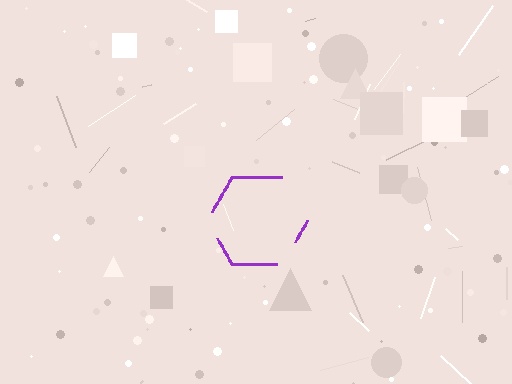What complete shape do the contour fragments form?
The contour fragments form a hexagon.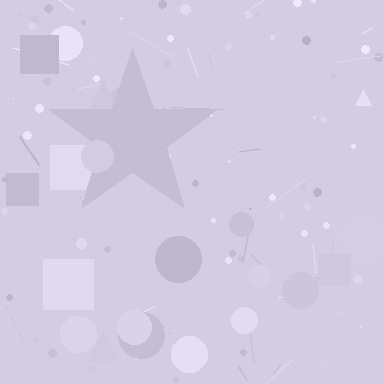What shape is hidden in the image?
A star is hidden in the image.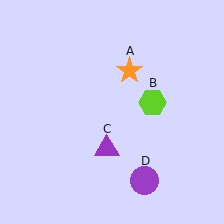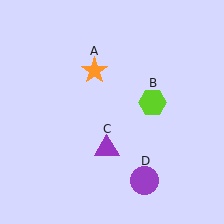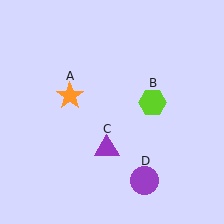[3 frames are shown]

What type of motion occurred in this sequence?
The orange star (object A) rotated counterclockwise around the center of the scene.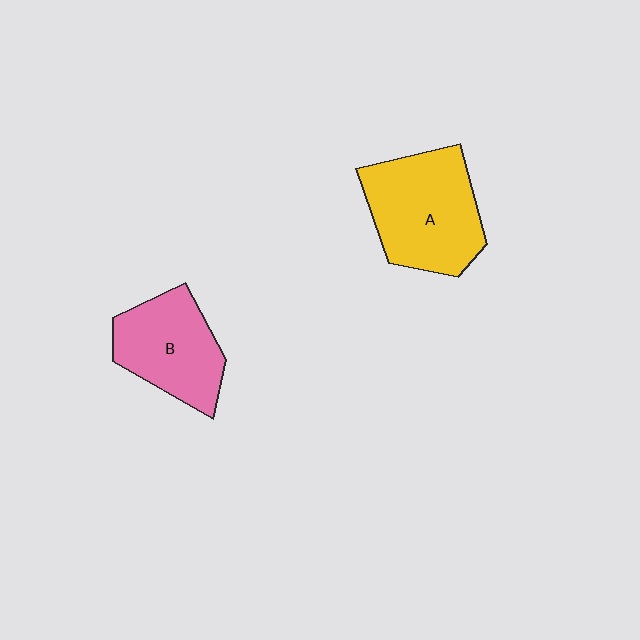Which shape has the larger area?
Shape A (yellow).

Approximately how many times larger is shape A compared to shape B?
Approximately 1.3 times.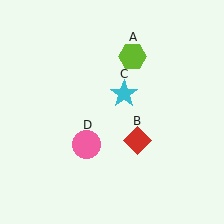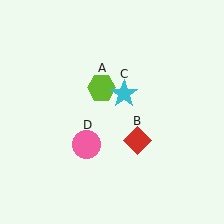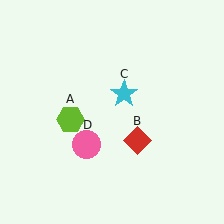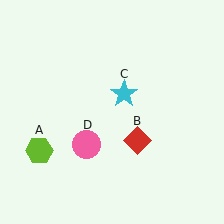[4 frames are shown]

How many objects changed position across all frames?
1 object changed position: lime hexagon (object A).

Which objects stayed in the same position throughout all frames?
Red diamond (object B) and cyan star (object C) and pink circle (object D) remained stationary.